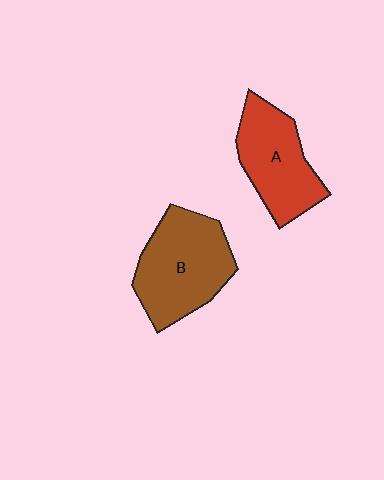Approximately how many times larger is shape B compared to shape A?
Approximately 1.2 times.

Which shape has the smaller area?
Shape A (red).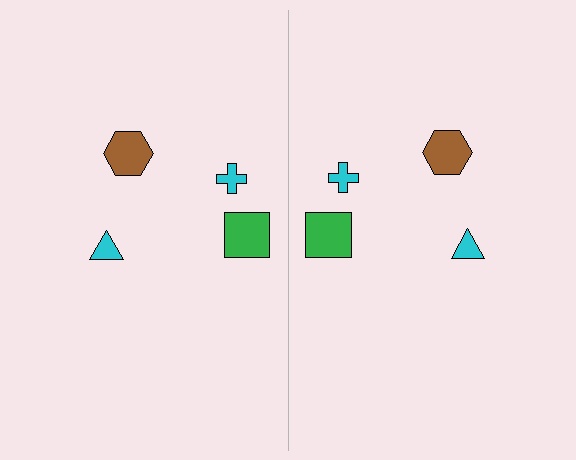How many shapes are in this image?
There are 8 shapes in this image.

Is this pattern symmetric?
Yes, this pattern has bilateral (reflection) symmetry.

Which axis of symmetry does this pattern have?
The pattern has a vertical axis of symmetry running through the center of the image.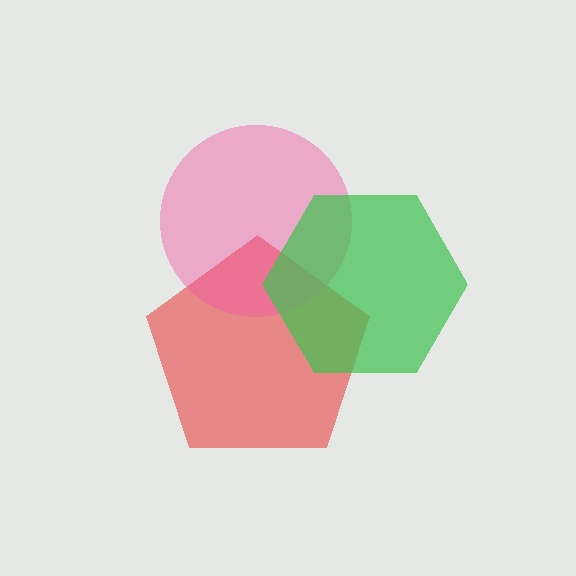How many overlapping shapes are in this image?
There are 3 overlapping shapes in the image.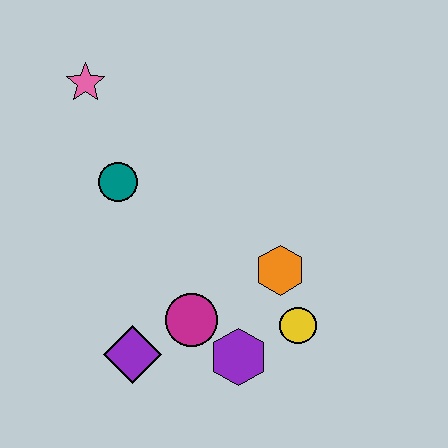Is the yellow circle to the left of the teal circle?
No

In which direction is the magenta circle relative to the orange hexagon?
The magenta circle is to the left of the orange hexagon.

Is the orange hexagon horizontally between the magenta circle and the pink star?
No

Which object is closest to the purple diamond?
The magenta circle is closest to the purple diamond.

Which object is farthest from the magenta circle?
The pink star is farthest from the magenta circle.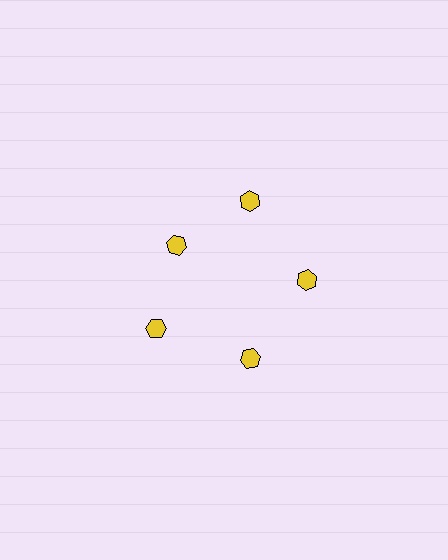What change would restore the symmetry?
The symmetry would be restored by moving it outward, back onto the ring so that all 5 hexagons sit at equal angles and equal distance from the center.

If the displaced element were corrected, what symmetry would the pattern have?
It would have 5-fold rotational symmetry — the pattern would map onto itself every 72 degrees.